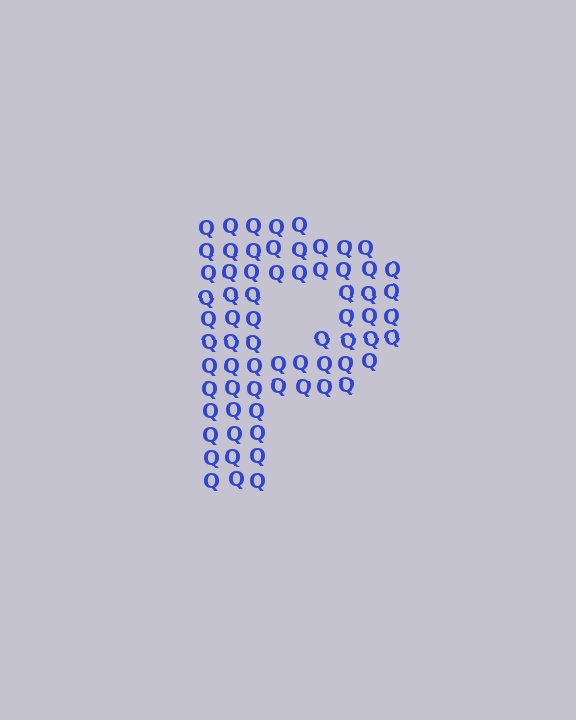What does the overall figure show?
The overall figure shows the letter P.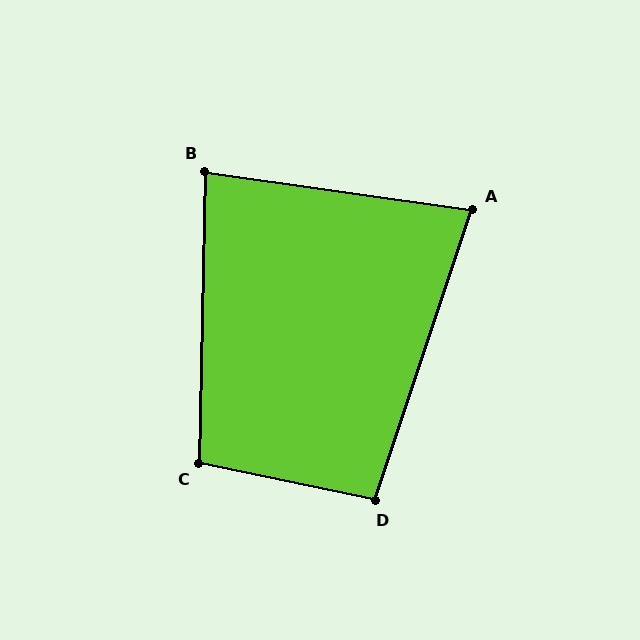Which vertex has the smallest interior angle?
A, at approximately 80 degrees.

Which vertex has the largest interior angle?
C, at approximately 100 degrees.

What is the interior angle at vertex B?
Approximately 83 degrees (acute).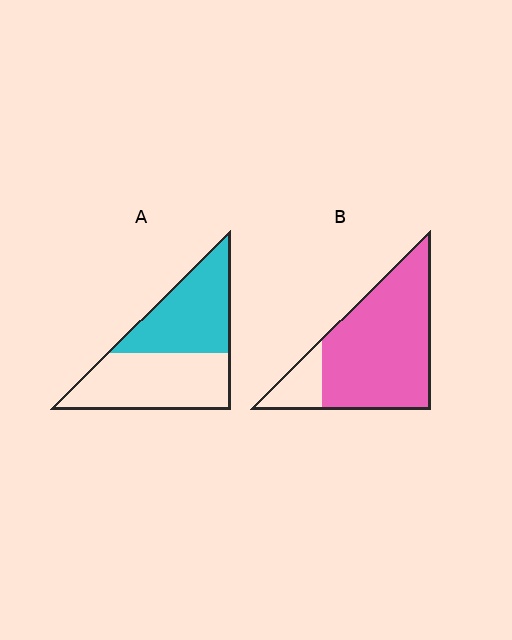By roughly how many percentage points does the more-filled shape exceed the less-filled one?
By roughly 35 percentage points (B over A).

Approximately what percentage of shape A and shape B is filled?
A is approximately 45% and B is approximately 85%.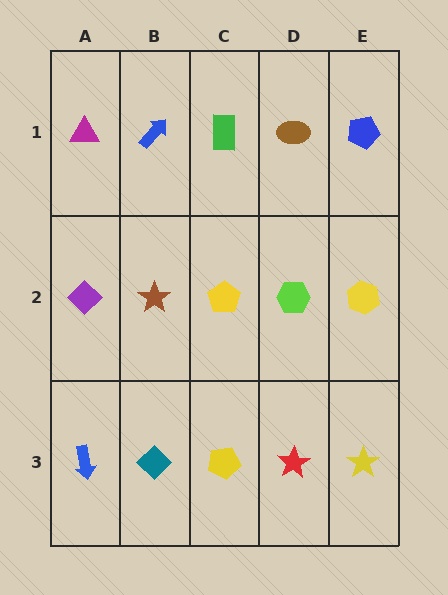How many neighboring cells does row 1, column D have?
3.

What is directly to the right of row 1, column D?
A blue pentagon.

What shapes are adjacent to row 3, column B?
A brown star (row 2, column B), a blue arrow (row 3, column A), a yellow pentagon (row 3, column C).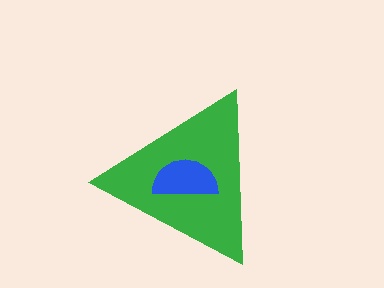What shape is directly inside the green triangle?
The blue semicircle.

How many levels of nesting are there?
2.